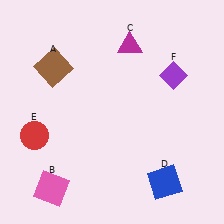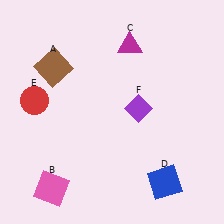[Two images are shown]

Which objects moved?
The objects that moved are: the red circle (E), the purple diamond (F).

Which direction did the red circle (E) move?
The red circle (E) moved up.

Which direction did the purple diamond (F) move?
The purple diamond (F) moved left.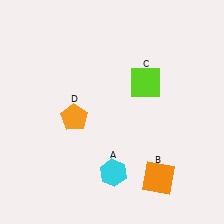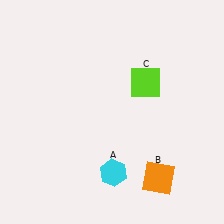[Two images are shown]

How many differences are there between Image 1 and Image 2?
There is 1 difference between the two images.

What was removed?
The orange pentagon (D) was removed in Image 2.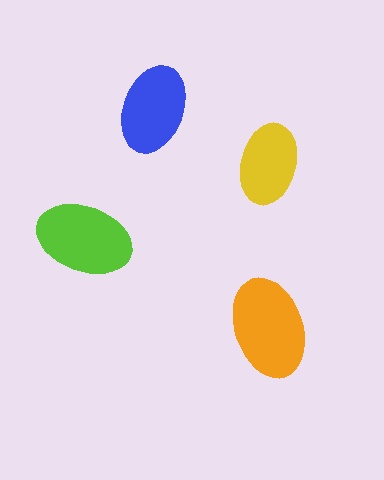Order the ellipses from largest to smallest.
the orange one, the lime one, the blue one, the yellow one.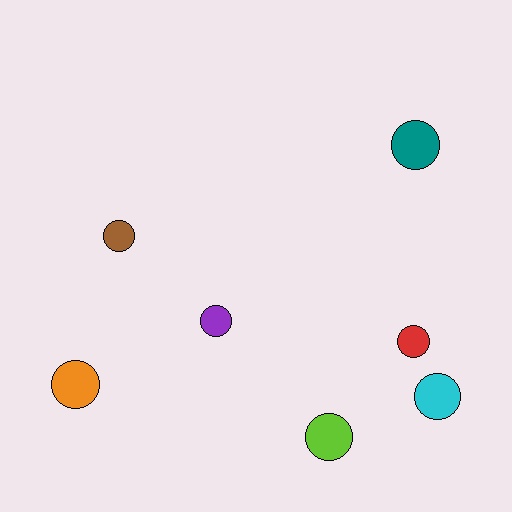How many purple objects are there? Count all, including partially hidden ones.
There is 1 purple object.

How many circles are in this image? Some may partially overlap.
There are 7 circles.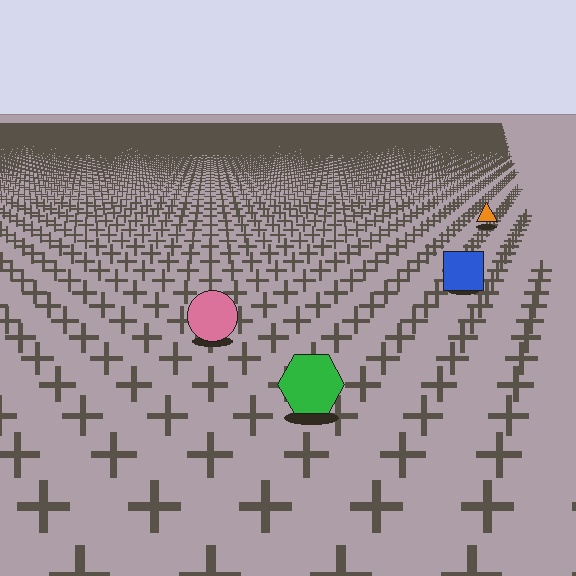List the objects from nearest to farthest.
From nearest to farthest: the green hexagon, the pink circle, the blue square, the orange triangle.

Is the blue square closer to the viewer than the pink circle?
No. The pink circle is closer — you can tell from the texture gradient: the ground texture is coarser near it.